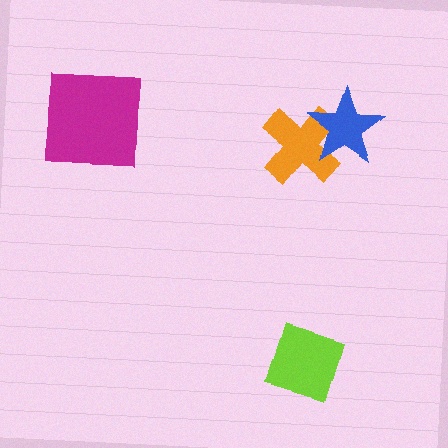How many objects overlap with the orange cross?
1 object overlaps with the orange cross.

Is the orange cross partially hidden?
Yes, it is partially covered by another shape.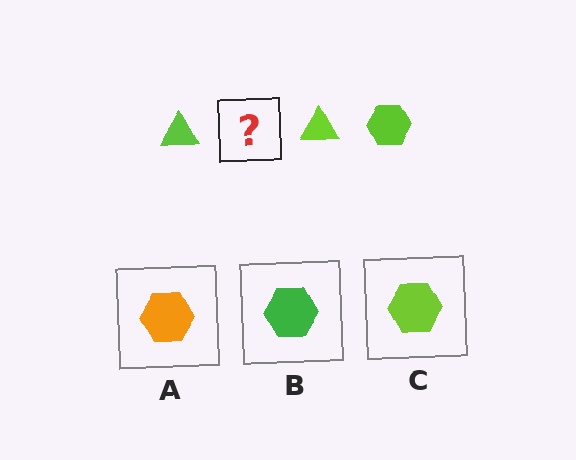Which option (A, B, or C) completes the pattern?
C.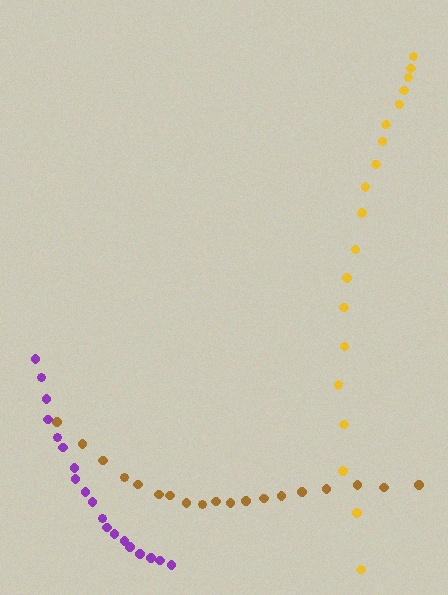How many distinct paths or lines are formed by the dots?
There are 3 distinct paths.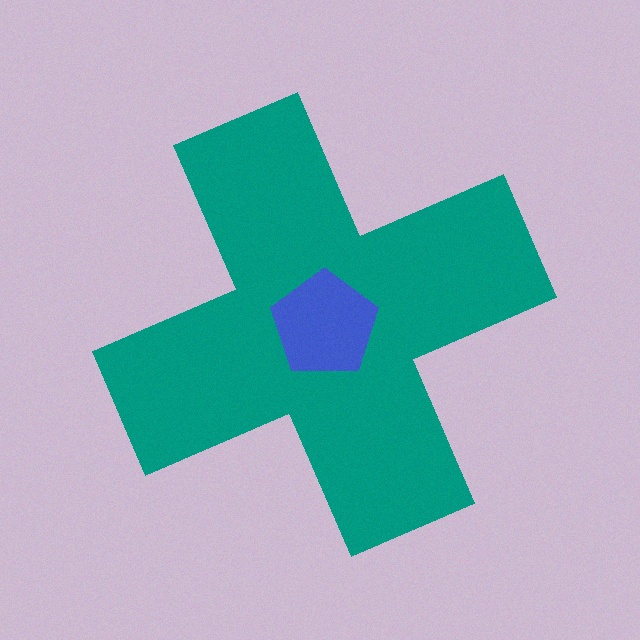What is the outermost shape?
The teal cross.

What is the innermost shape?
The blue pentagon.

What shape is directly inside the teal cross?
The blue pentagon.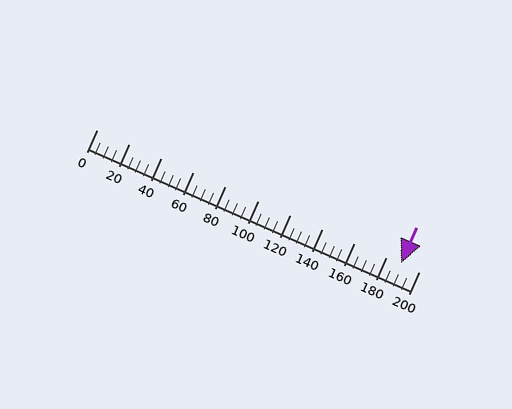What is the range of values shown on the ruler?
The ruler shows values from 0 to 200.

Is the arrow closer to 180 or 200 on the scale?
The arrow is closer to 180.